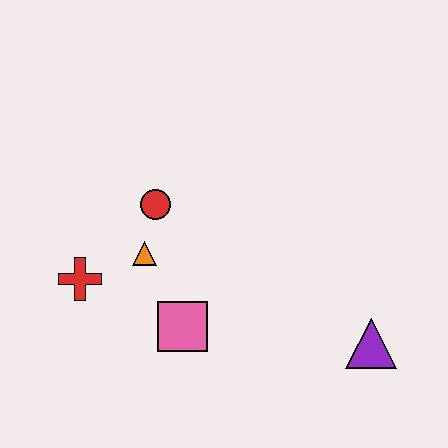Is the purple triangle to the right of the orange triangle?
Yes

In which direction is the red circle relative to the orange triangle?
The red circle is above the orange triangle.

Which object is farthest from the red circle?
The purple triangle is farthest from the red circle.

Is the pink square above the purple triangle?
Yes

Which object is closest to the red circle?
The orange triangle is closest to the red circle.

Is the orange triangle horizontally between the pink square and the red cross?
Yes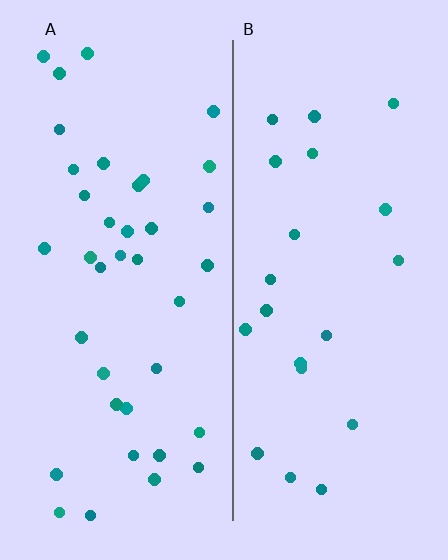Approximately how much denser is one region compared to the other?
Approximately 1.8× — region A over region B.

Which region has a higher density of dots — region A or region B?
A (the left).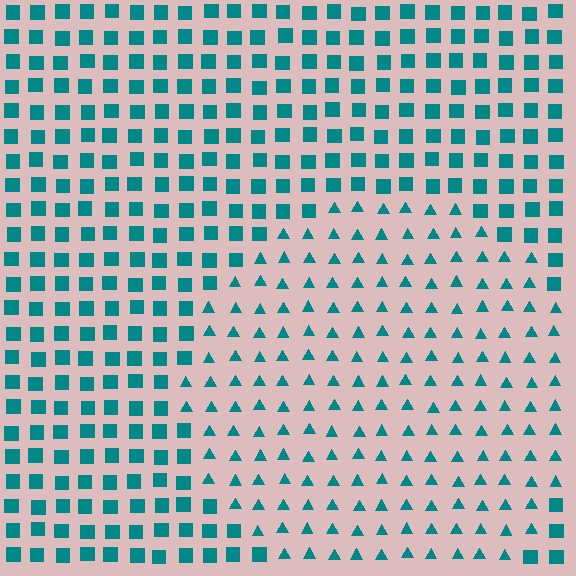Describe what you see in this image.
The image is filled with small teal elements arranged in a uniform grid. A circle-shaped region contains triangles, while the surrounding area contains squares. The boundary is defined purely by the change in element shape.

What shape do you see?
I see a circle.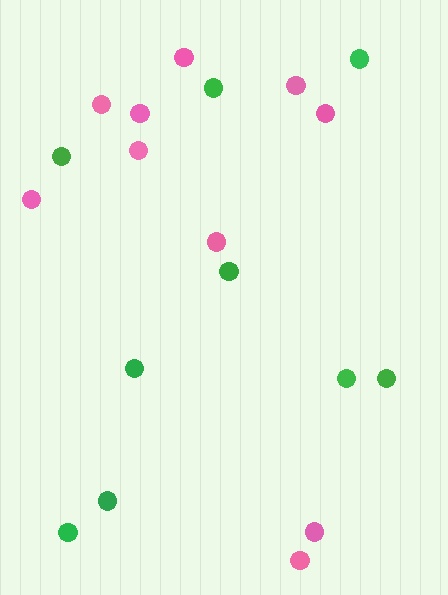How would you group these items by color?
There are 2 groups: one group of green circles (9) and one group of pink circles (10).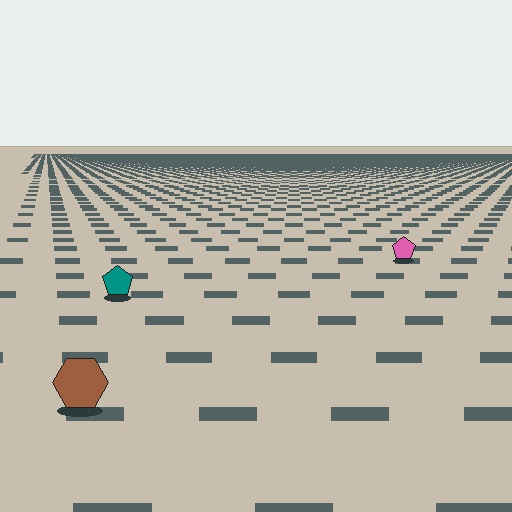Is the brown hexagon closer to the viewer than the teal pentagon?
Yes. The brown hexagon is closer — you can tell from the texture gradient: the ground texture is coarser near it.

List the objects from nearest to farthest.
From nearest to farthest: the brown hexagon, the teal pentagon, the pink pentagon.